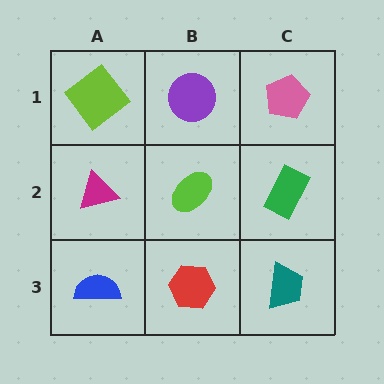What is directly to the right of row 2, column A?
A lime ellipse.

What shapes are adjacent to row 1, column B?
A lime ellipse (row 2, column B), a lime diamond (row 1, column A), a pink pentagon (row 1, column C).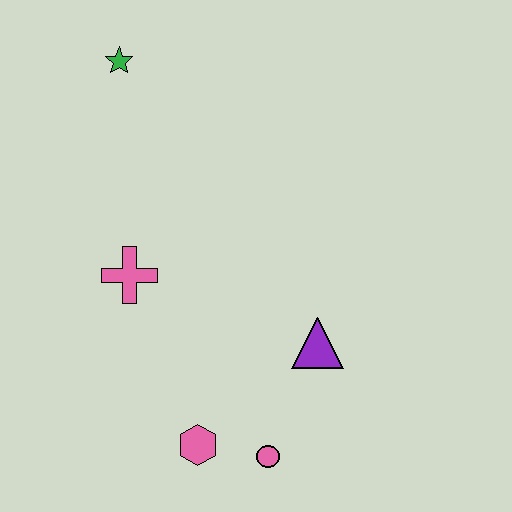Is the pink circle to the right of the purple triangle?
No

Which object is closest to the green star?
The pink cross is closest to the green star.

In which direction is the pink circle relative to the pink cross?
The pink circle is below the pink cross.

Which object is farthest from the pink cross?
The pink circle is farthest from the pink cross.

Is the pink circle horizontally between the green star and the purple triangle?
Yes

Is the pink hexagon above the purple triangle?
No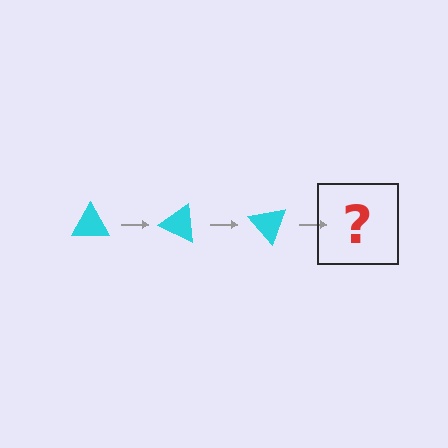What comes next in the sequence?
The next element should be a cyan triangle rotated 75 degrees.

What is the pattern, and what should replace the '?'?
The pattern is that the triangle rotates 25 degrees each step. The '?' should be a cyan triangle rotated 75 degrees.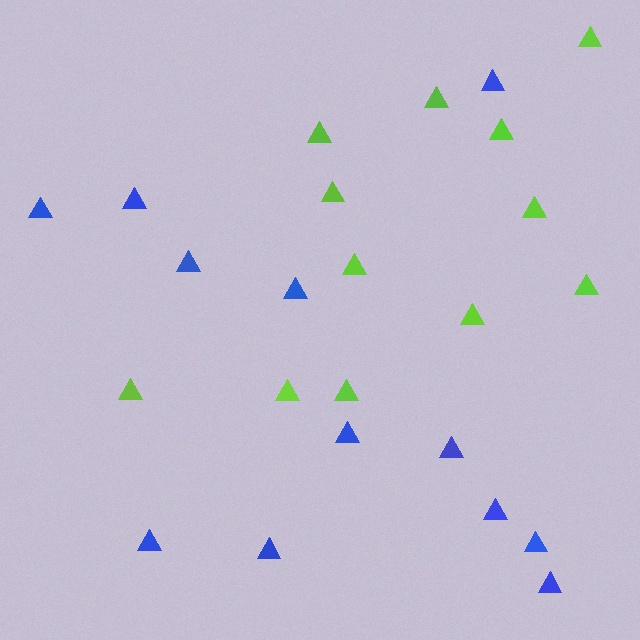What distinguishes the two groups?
There are 2 groups: one group of blue triangles (12) and one group of lime triangles (12).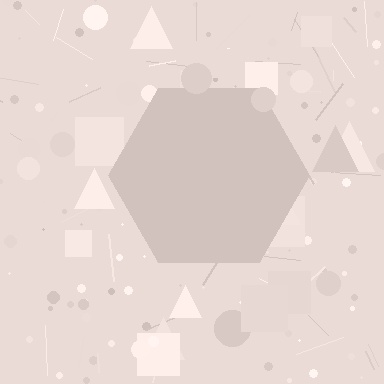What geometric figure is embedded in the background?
A hexagon is embedded in the background.